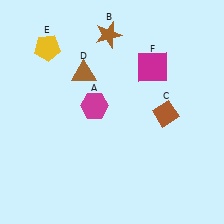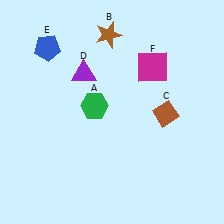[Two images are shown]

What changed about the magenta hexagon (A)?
In Image 1, A is magenta. In Image 2, it changed to green.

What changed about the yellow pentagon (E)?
In Image 1, E is yellow. In Image 2, it changed to blue.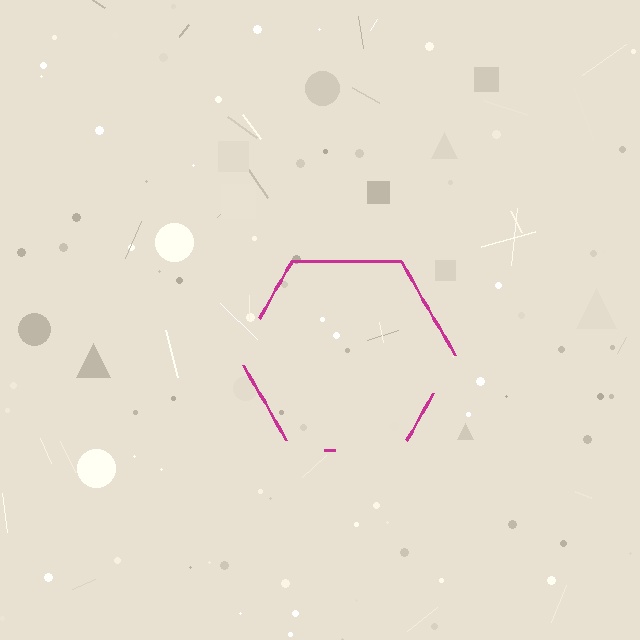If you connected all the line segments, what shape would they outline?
They would outline a hexagon.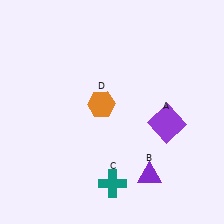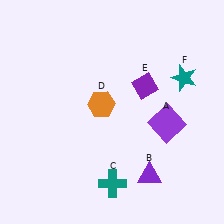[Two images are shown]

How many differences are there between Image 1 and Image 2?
There are 2 differences between the two images.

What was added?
A purple diamond (E), a teal star (F) were added in Image 2.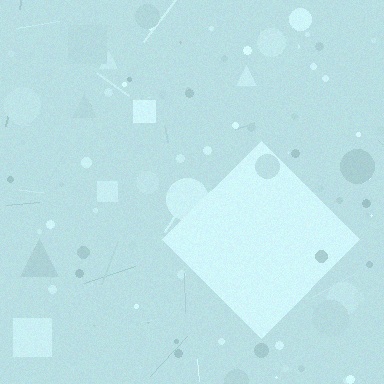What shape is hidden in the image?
A diamond is hidden in the image.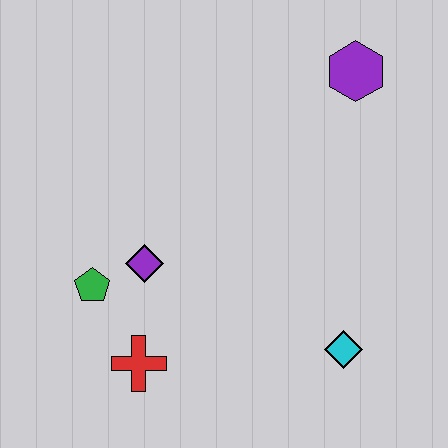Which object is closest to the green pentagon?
The purple diamond is closest to the green pentagon.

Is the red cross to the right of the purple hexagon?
No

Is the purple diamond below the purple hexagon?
Yes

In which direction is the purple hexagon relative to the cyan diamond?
The purple hexagon is above the cyan diamond.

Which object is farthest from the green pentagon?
The purple hexagon is farthest from the green pentagon.